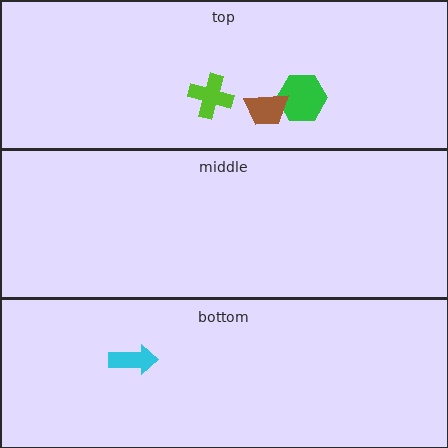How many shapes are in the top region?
3.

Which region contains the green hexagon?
The top region.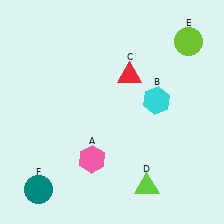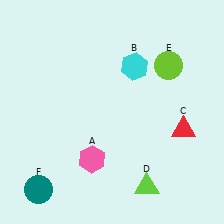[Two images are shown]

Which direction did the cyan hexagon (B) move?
The cyan hexagon (B) moved up.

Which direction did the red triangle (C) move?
The red triangle (C) moved down.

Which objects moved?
The objects that moved are: the cyan hexagon (B), the red triangle (C), the lime circle (E).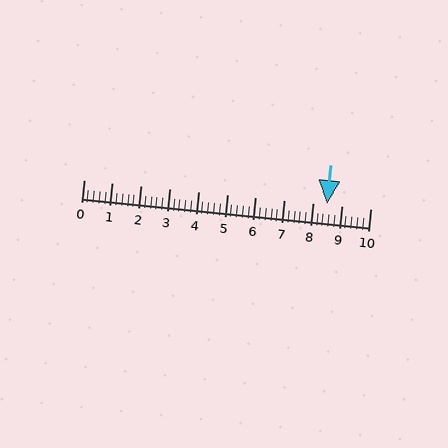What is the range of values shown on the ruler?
The ruler shows values from 0 to 10.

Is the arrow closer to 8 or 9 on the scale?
The arrow is closer to 9.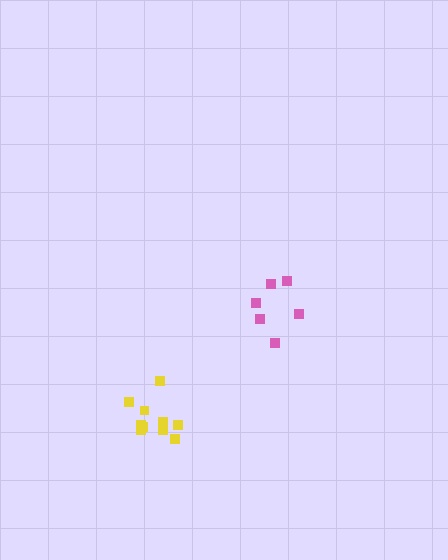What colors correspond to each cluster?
The clusters are colored: pink, yellow.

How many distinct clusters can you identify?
There are 2 distinct clusters.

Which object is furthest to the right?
The pink cluster is rightmost.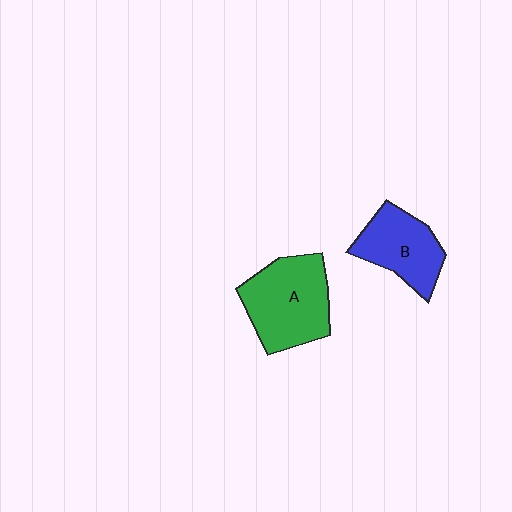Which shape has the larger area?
Shape A (green).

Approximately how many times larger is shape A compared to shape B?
Approximately 1.3 times.